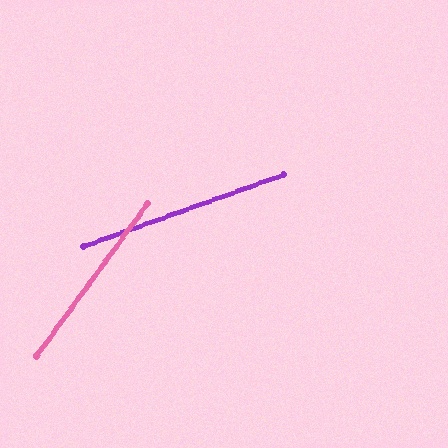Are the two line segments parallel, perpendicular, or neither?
Neither parallel nor perpendicular — they differ by about 34°.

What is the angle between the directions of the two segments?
Approximately 34 degrees.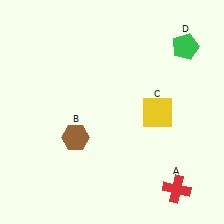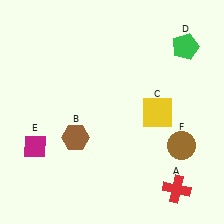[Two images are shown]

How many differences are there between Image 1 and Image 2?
There are 2 differences between the two images.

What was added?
A magenta diamond (E), a brown circle (F) were added in Image 2.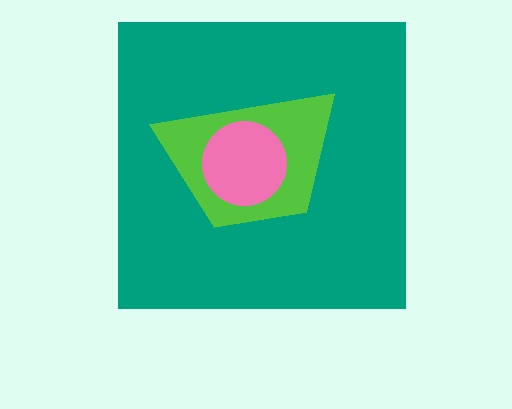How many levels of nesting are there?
3.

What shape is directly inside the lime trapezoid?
The pink circle.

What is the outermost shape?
The teal square.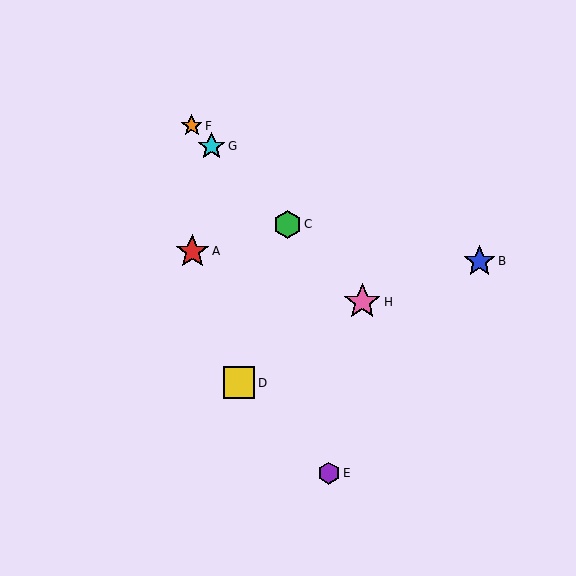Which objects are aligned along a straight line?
Objects C, F, G, H are aligned along a straight line.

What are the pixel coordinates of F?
Object F is at (192, 126).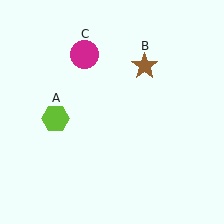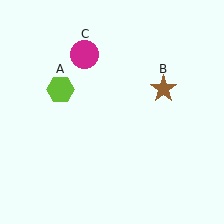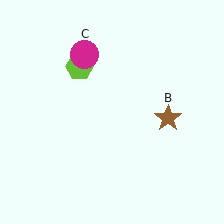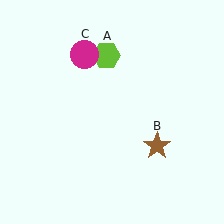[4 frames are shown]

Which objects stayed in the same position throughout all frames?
Magenta circle (object C) remained stationary.